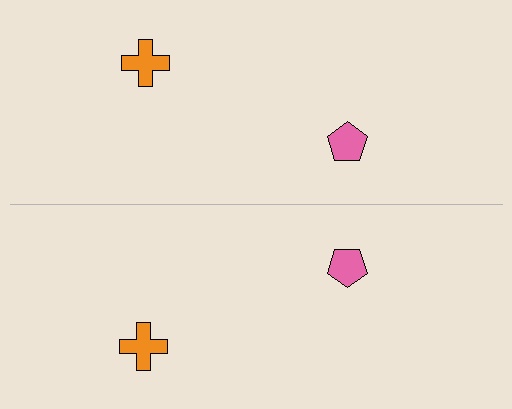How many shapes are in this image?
There are 4 shapes in this image.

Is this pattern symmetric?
Yes, this pattern has bilateral (reflection) symmetry.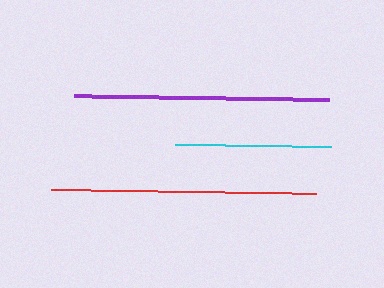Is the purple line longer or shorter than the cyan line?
The purple line is longer than the cyan line.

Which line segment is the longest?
The red line is the longest at approximately 266 pixels.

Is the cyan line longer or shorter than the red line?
The red line is longer than the cyan line.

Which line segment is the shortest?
The cyan line is the shortest at approximately 156 pixels.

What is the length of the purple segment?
The purple segment is approximately 256 pixels long.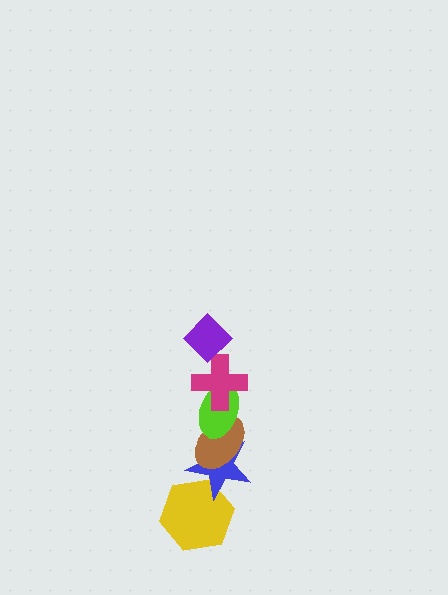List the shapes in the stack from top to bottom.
From top to bottom: the purple diamond, the magenta cross, the lime ellipse, the brown ellipse, the blue star, the yellow hexagon.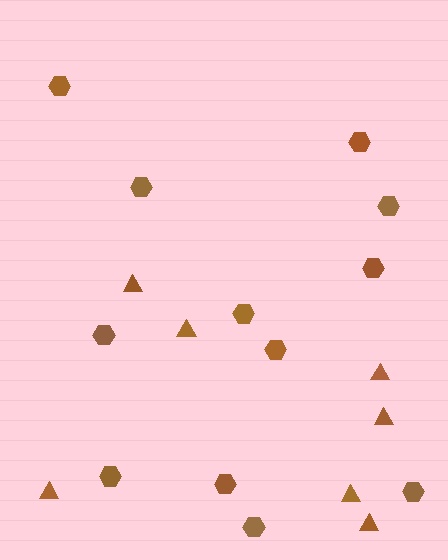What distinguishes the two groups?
There are 2 groups: one group of triangles (7) and one group of hexagons (12).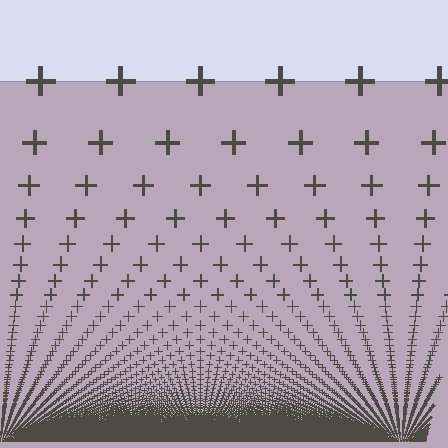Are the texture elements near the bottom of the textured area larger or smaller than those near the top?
Smaller. The gradient is inverted — elements near the bottom are smaller and denser.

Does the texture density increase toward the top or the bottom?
Density increases toward the bottom.